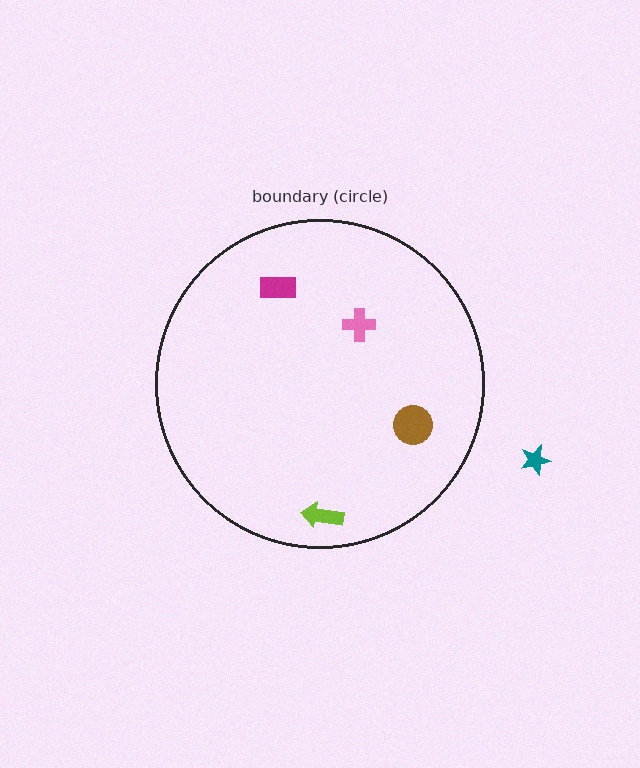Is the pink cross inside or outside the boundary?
Inside.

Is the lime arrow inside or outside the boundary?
Inside.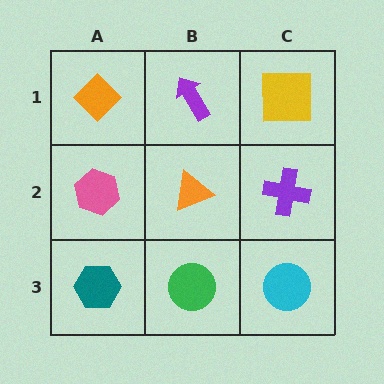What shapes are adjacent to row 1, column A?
A pink hexagon (row 2, column A), a purple arrow (row 1, column B).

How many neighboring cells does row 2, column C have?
3.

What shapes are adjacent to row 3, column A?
A pink hexagon (row 2, column A), a green circle (row 3, column B).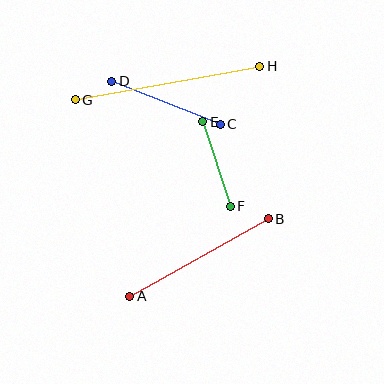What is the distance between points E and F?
The distance is approximately 89 pixels.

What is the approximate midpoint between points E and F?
The midpoint is at approximately (217, 164) pixels.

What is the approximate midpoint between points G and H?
The midpoint is at approximately (168, 83) pixels.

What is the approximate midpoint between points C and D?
The midpoint is at approximately (166, 103) pixels.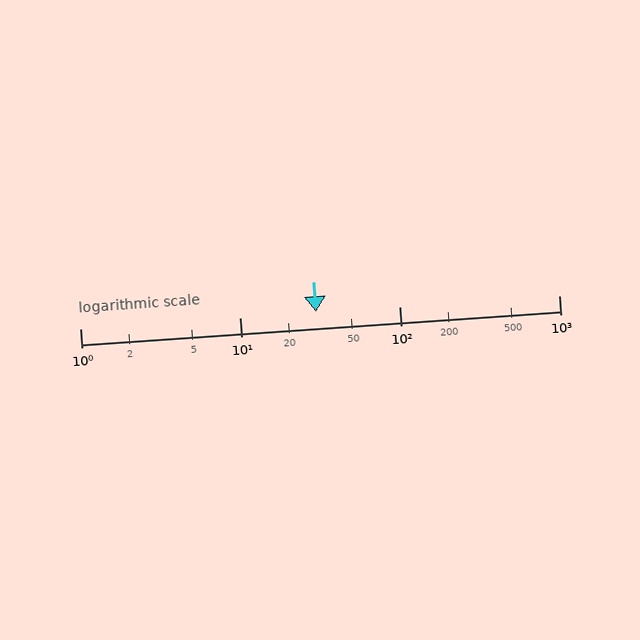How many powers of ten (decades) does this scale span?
The scale spans 3 decades, from 1 to 1000.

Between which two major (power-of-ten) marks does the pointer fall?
The pointer is between 10 and 100.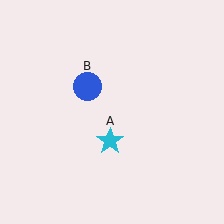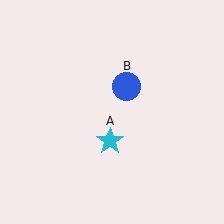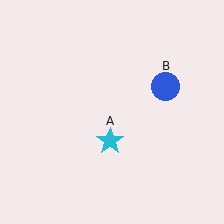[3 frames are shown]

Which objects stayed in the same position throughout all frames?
Cyan star (object A) remained stationary.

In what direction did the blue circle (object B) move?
The blue circle (object B) moved right.